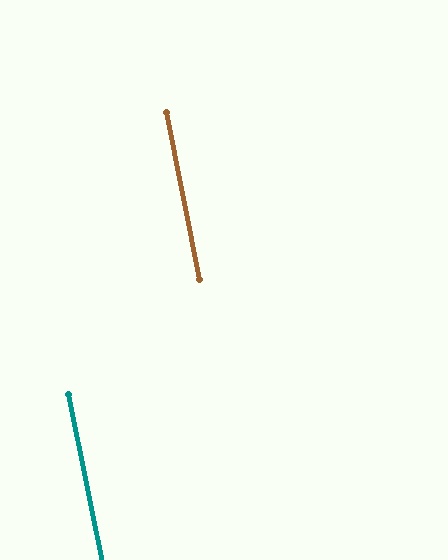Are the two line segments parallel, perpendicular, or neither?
Parallel — their directions differ by only 0.4°.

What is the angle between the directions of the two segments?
Approximately 0 degrees.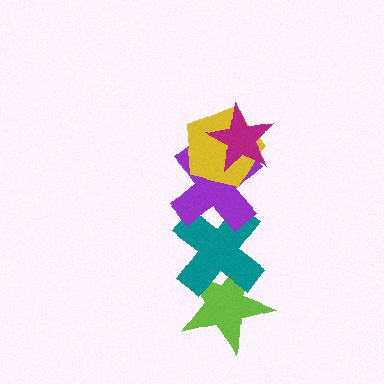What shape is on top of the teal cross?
The purple cross is on top of the teal cross.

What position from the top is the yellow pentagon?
The yellow pentagon is 2nd from the top.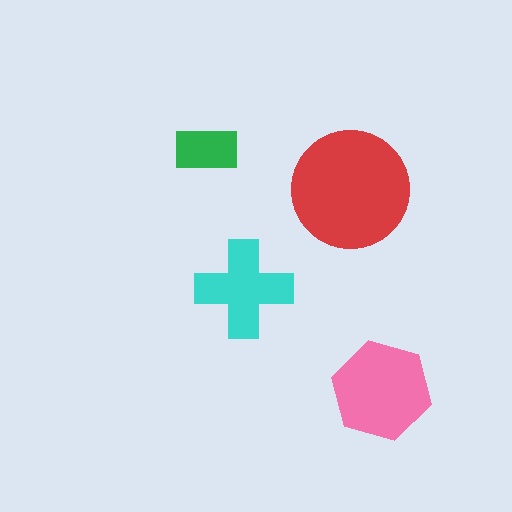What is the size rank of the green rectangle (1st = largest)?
4th.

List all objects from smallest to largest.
The green rectangle, the cyan cross, the pink hexagon, the red circle.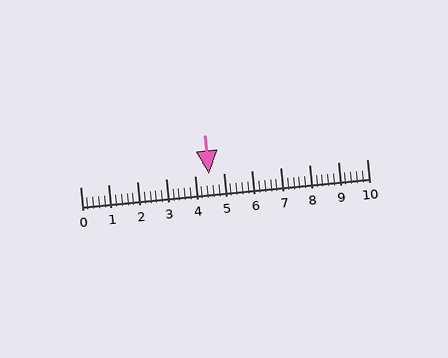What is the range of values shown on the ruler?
The ruler shows values from 0 to 10.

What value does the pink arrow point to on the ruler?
The pink arrow points to approximately 4.5.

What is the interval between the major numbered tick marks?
The major tick marks are spaced 1 units apart.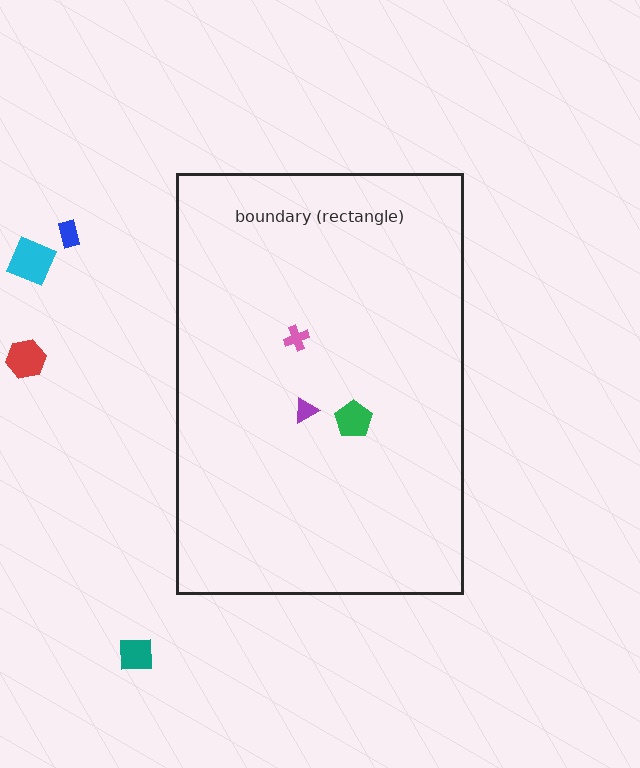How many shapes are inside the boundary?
3 inside, 4 outside.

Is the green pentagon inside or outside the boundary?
Inside.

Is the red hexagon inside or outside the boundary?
Outside.